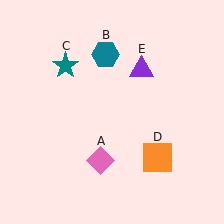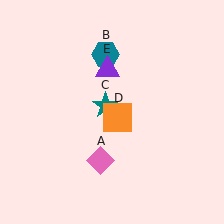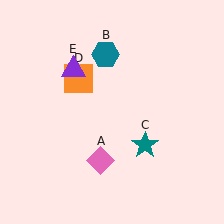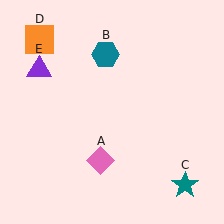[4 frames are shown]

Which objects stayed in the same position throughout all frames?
Pink diamond (object A) and teal hexagon (object B) remained stationary.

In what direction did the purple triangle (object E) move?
The purple triangle (object E) moved left.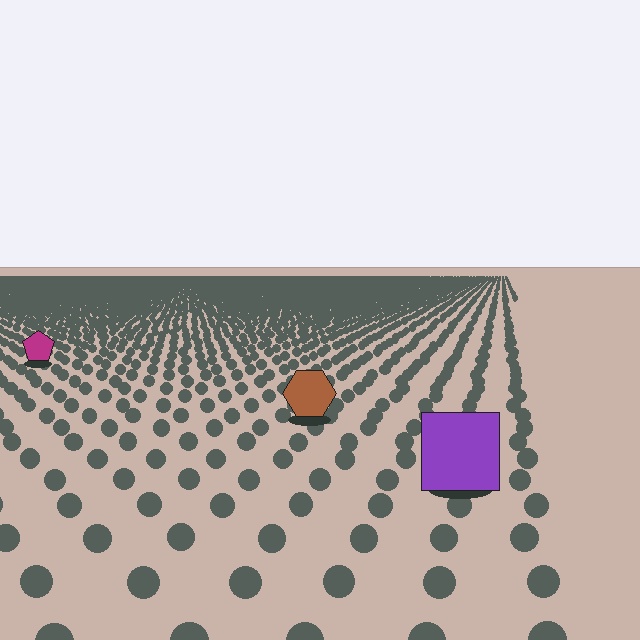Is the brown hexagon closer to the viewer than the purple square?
No. The purple square is closer — you can tell from the texture gradient: the ground texture is coarser near it.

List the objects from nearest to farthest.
From nearest to farthest: the purple square, the brown hexagon, the magenta pentagon.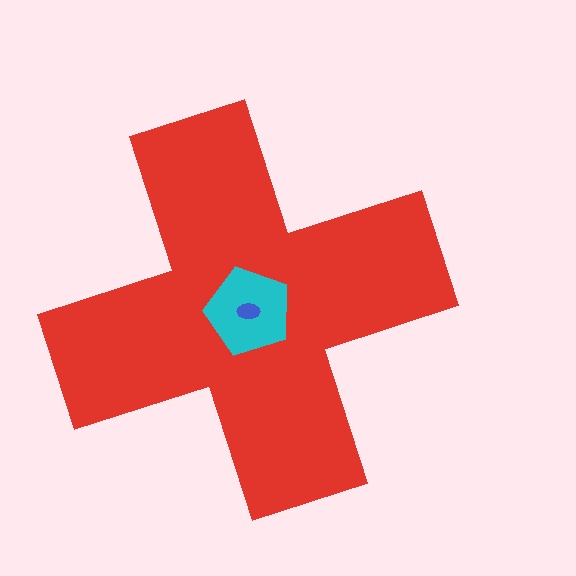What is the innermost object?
The blue ellipse.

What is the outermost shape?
The red cross.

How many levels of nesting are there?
3.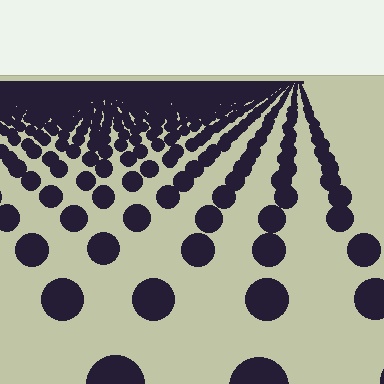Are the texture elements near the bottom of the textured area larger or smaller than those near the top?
Larger. Near the bottom, elements are closer to the viewer and appear at a bigger on-screen size.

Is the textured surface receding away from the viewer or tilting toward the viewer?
The surface is receding away from the viewer. Texture elements get smaller and denser toward the top.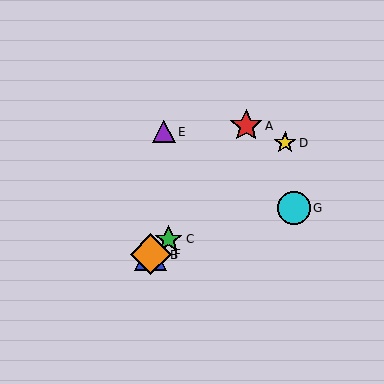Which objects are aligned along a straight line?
Objects B, C, D, F are aligned along a straight line.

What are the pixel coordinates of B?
Object B is at (150, 255).